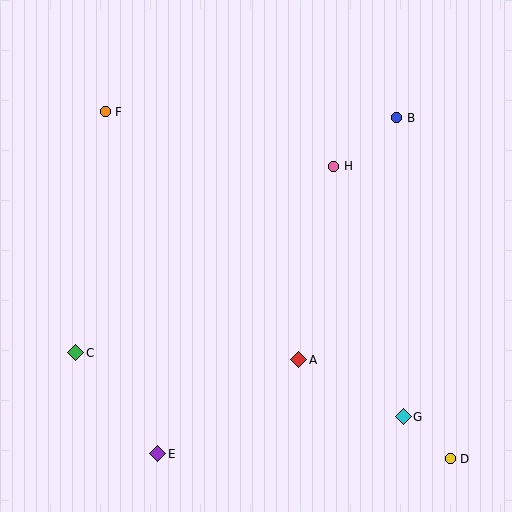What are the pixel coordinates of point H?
Point H is at (334, 166).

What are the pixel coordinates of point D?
Point D is at (450, 459).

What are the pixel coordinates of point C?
Point C is at (76, 353).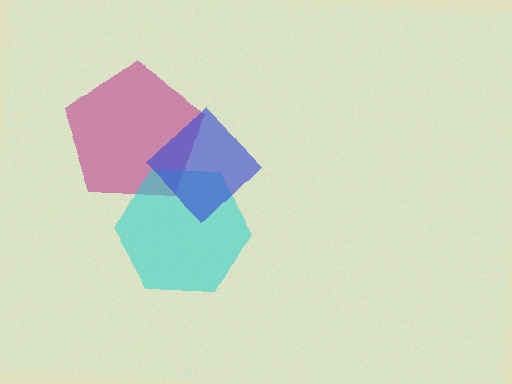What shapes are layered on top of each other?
The layered shapes are: a magenta pentagon, a cyan hexagon, a blue diamond.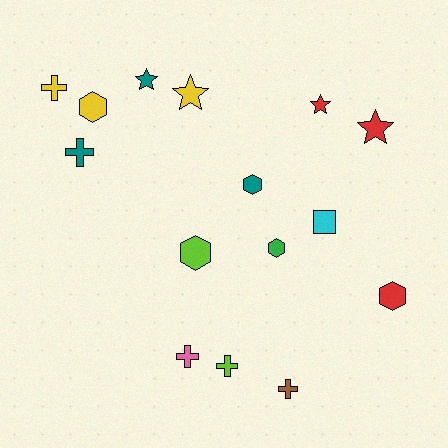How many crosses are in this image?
There are 5 crosses.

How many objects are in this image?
There are 15 objects.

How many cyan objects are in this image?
There is 1 cyan object.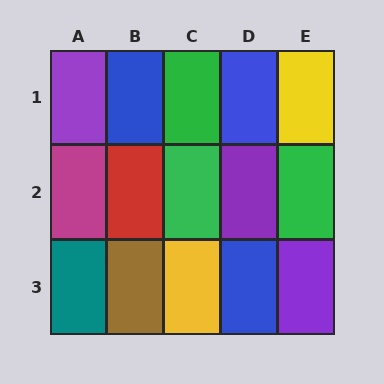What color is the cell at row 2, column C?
Green.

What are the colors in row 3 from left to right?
Teal, brown, yellow, blue, purple.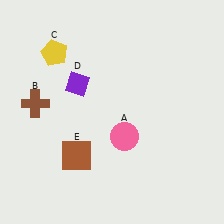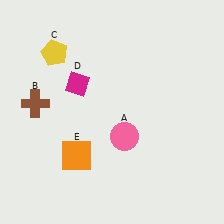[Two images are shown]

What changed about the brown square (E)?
In Image 1, E is brown. In Image 2, it changed to orange.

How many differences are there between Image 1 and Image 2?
There are 2 differences between the two images.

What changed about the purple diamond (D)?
In Image 1, D is purple. In Image 2, it changed to magenta.